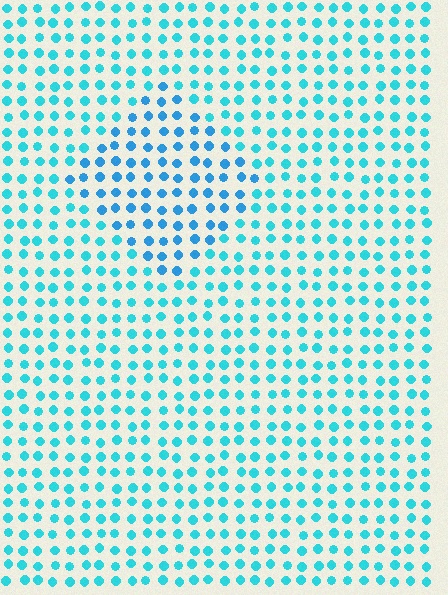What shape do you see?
I see a diamond.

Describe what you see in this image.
The image is filled with small cyan elements in a uniform arrangement. A diamond-shaped region is visible where the elements are tinted to a slightly different hue, forming a subtle color boundary.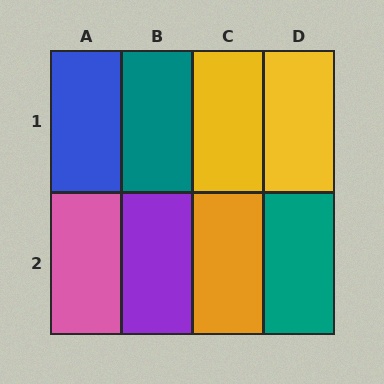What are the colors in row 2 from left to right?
Pink, purple, orange, teal.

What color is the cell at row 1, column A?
Blue.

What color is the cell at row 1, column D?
Yellow.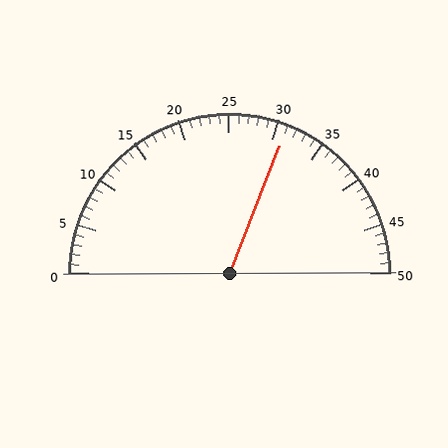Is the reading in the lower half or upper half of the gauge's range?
The reading is in the upper half of the range (0 to 50).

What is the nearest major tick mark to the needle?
The nearest major tick mark is 30.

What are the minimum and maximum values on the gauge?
The gauge ranges from 0 to 50.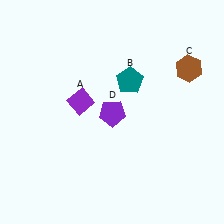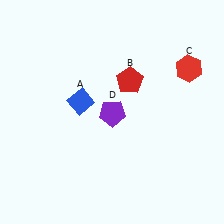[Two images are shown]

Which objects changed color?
A changed from purple to blue. B changed from teal to red. C changed from brown to red.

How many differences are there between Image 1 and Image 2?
There are 3 differences between the two images.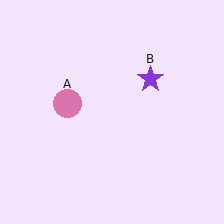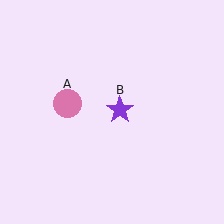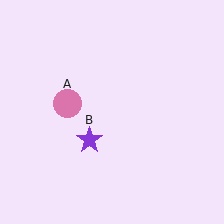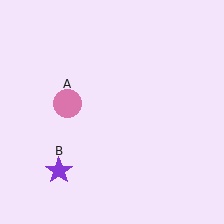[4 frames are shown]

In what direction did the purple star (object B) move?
The purple star (object B) moved down and to the left.